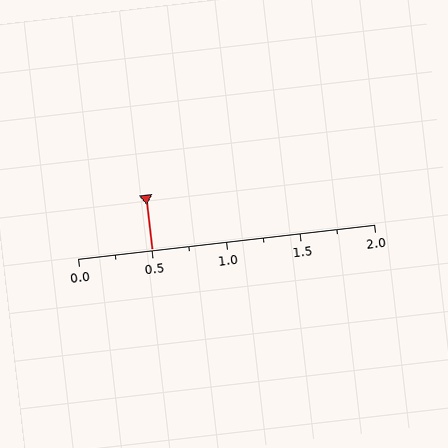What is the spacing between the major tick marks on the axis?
The major ticks are spaced 0.5 apart.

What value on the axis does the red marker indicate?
The marker indicates approximately 0.5.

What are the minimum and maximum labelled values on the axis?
The axis runs from 0.0 to 2.0.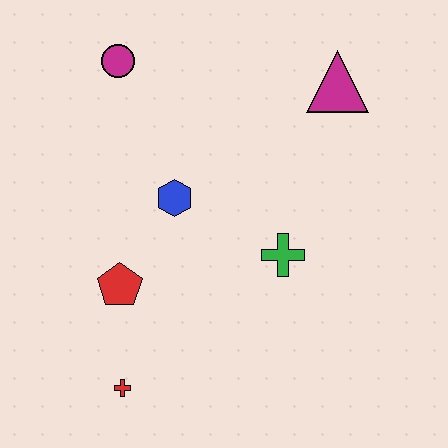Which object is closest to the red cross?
The red pentagon is closest to the red cross.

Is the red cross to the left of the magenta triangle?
Yes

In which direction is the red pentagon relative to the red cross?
The red pentagon is above the red cross.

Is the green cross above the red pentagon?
Yes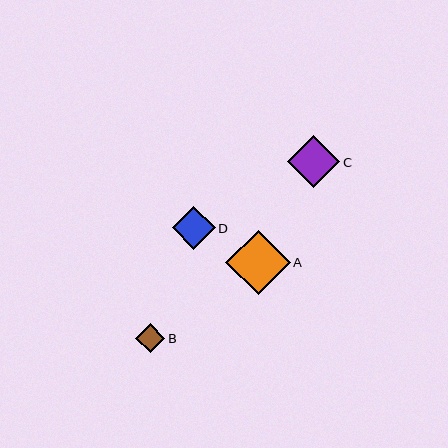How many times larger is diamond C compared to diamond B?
Diamond C is approximately 1.8 times the size of diamond B.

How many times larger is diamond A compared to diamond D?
Diamond A is approximately 1.5 times the size of diamond D.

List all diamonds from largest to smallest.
From largest to smallest: A, C, D, B.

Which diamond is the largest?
Diamond A is the largest with a size of approximately 64 pixels.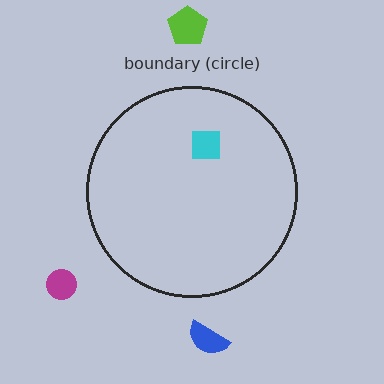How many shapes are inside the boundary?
1 inside, 3 outside.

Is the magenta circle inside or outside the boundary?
Outside.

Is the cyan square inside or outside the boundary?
Inside.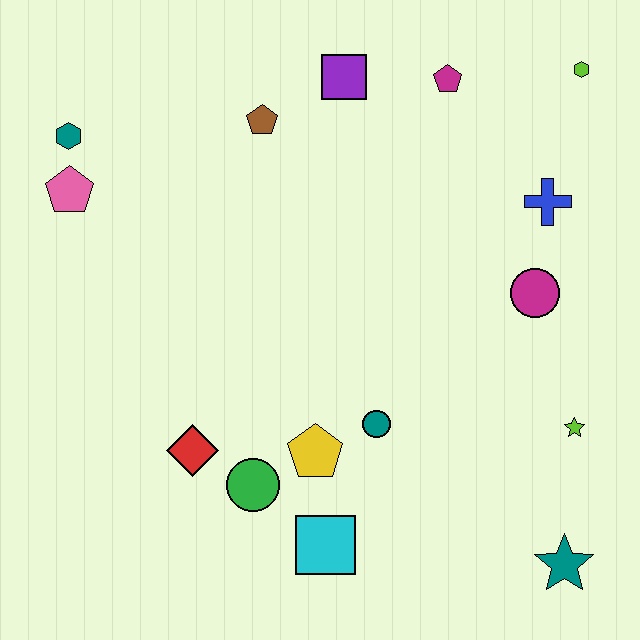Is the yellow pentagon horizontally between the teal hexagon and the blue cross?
Yes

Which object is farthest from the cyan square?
The lime hexagon is farthest from the cyan square.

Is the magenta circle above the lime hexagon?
No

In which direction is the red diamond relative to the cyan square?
The red diamond is to the left of the cyan square.